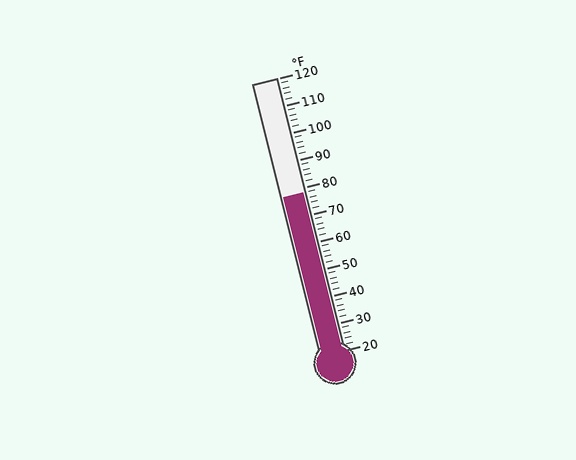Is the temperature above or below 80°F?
The temperature is below 80°F.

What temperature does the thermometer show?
The thermometer shows approximately 78°F.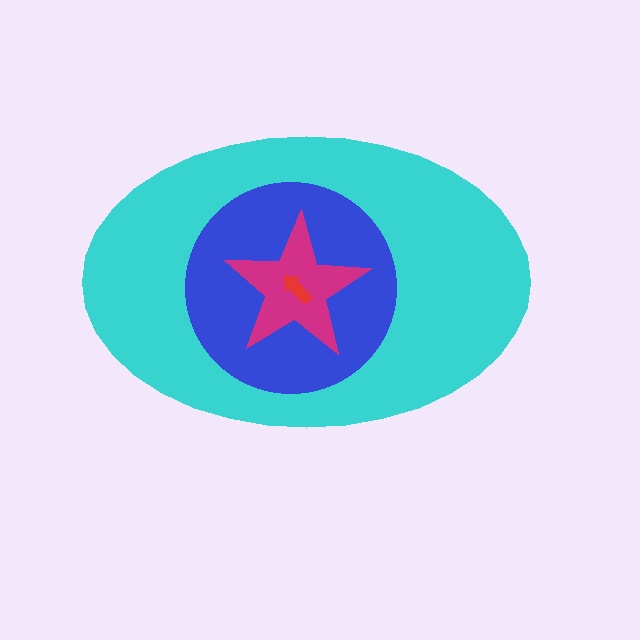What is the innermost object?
The red arrow.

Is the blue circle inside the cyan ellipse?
Yes.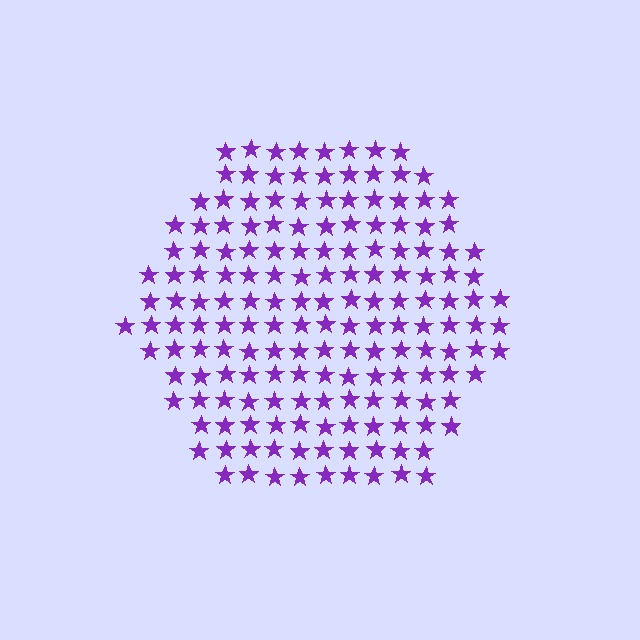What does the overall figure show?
The overall figure shows a hexagon.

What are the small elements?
The small elements are stars.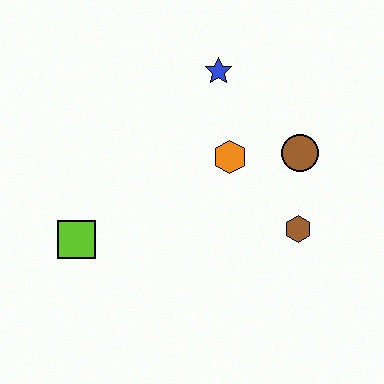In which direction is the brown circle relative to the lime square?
The brown circle is to the right of the lime square.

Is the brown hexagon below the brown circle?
Yes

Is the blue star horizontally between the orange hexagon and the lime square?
Yes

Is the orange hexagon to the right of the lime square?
Yes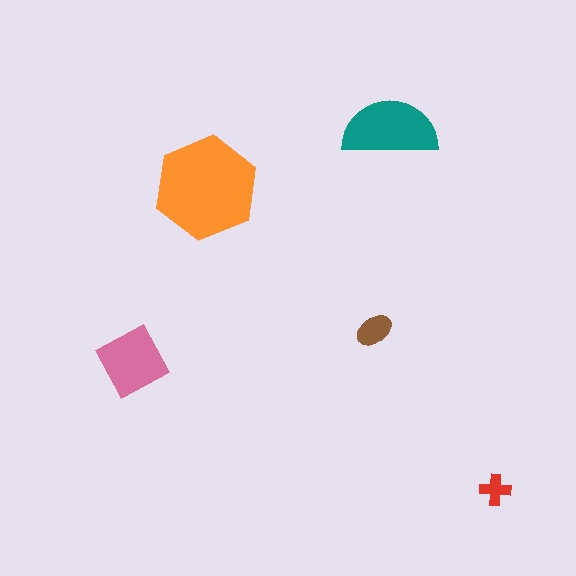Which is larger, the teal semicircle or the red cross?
The teal semicircle.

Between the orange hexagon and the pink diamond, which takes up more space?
The orange hexagon.